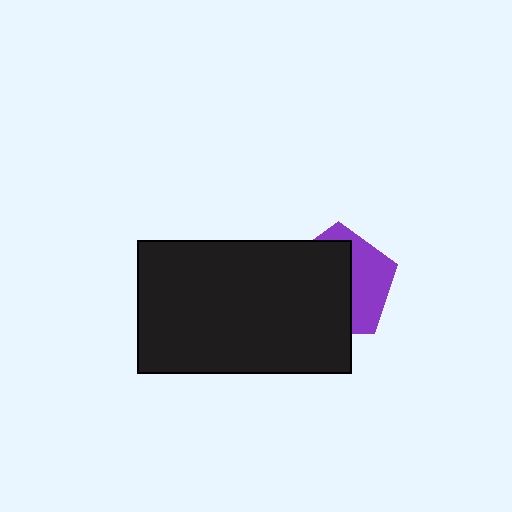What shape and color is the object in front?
The object in front is a black rectangle.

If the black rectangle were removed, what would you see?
You would see the complete purple pentagon.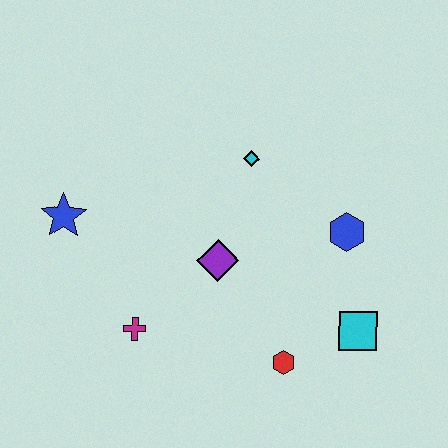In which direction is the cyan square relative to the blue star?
The cyan square is to the right of the blue star.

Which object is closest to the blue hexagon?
The cyan square is closest to the blue hexagon.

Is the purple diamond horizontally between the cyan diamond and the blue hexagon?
No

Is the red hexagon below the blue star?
Yes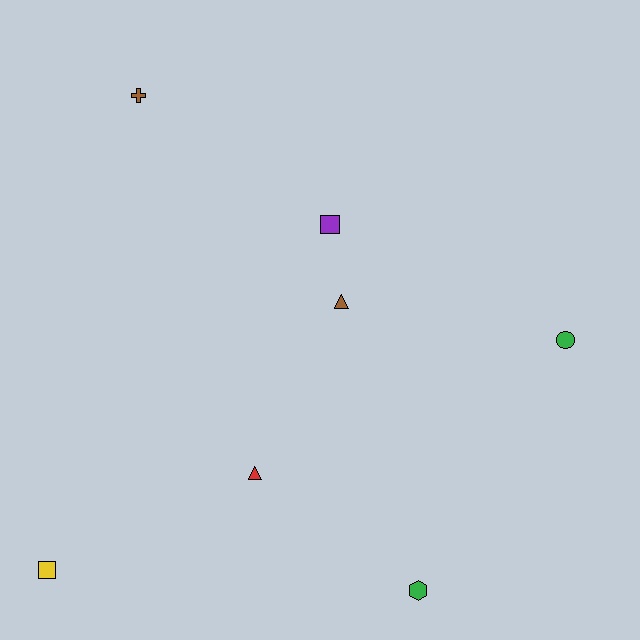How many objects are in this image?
There are 7 objects.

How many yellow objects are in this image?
There is 1 yellow object.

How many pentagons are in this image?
There are no pentagons.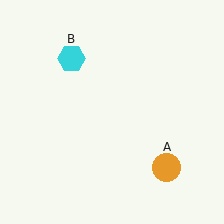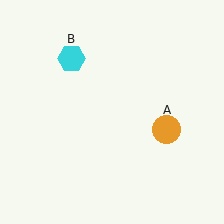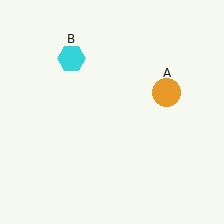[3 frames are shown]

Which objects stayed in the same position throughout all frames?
Cyan hexagon (object B) remained stationary.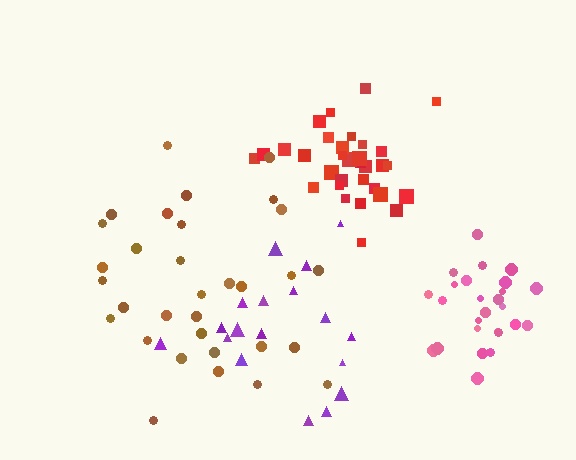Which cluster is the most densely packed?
Pink.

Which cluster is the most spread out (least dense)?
Brown.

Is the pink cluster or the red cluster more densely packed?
Pink.